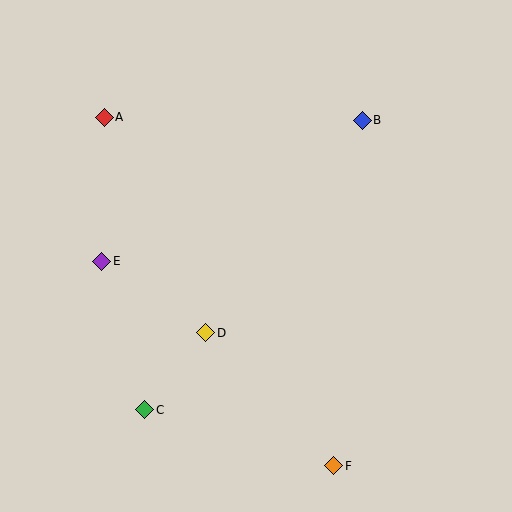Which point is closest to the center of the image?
Point D at (206, 333) is closest to the center.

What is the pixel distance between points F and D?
The distance between F and D is 185 pixels.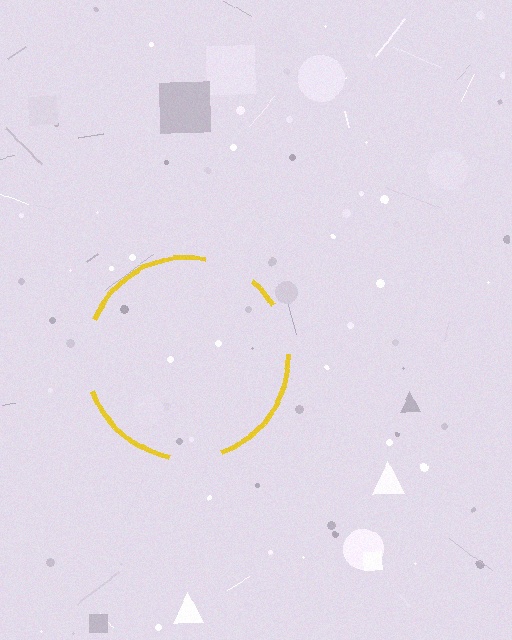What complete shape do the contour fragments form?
The contour fragments form a circle.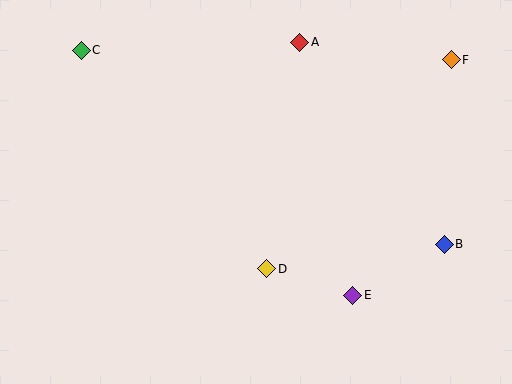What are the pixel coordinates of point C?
Point C is at (81, 50).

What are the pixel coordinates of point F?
Point F is at (451, 60).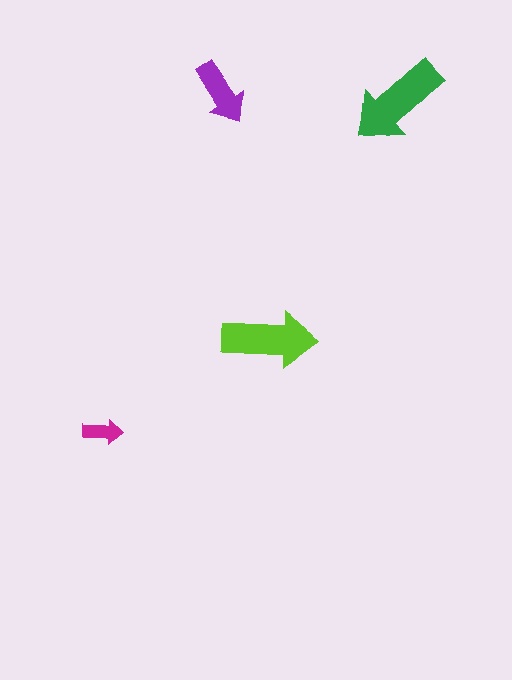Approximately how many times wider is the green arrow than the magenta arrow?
About 2.5 times wider.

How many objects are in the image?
There are 4 objects in the image.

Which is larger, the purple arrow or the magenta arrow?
The purple one.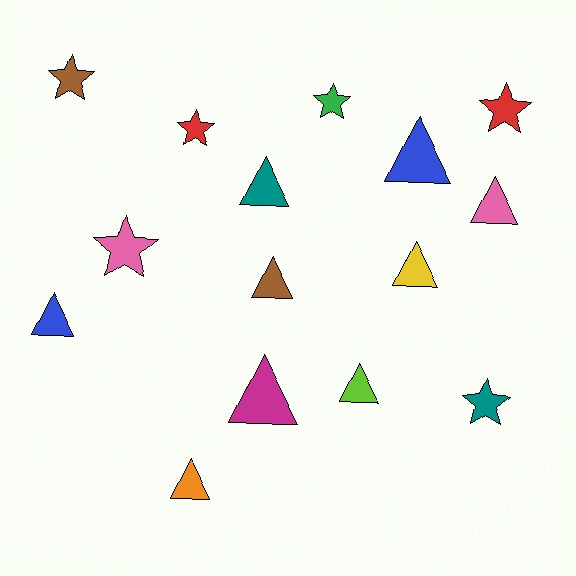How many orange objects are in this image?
There is 1 orange object.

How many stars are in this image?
There are 6 stars.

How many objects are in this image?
There are 15 objects.